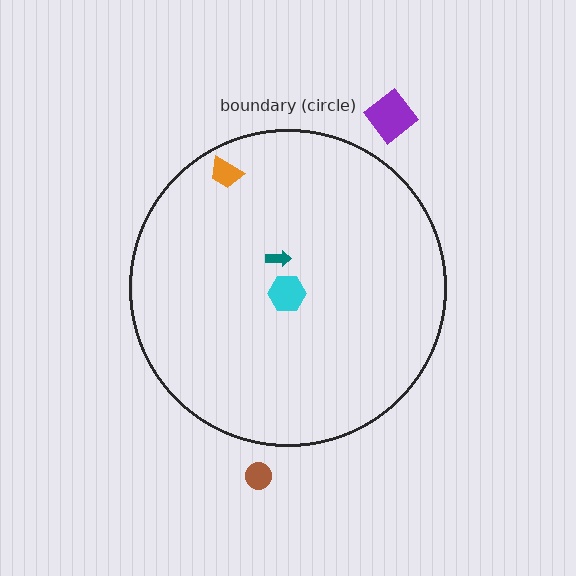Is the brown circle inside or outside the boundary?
Outside.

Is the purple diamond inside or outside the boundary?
Outside.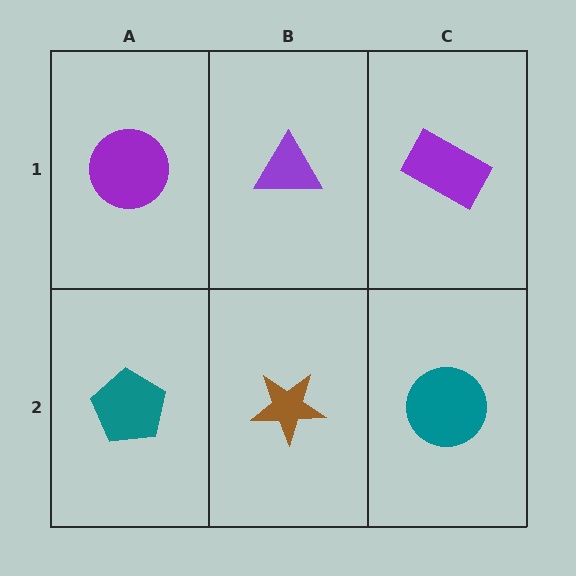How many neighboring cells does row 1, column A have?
2.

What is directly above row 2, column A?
A purple circle.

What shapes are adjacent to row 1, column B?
A brown star (row 2, column B), a purple circle (row 1, column A), a purple rectangle (row 1, column C).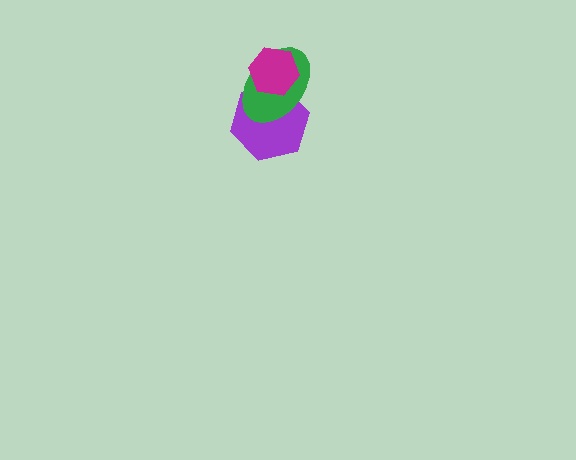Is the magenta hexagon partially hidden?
No, no other shape covers it.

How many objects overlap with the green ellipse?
2 objects overlap with the green ellipse.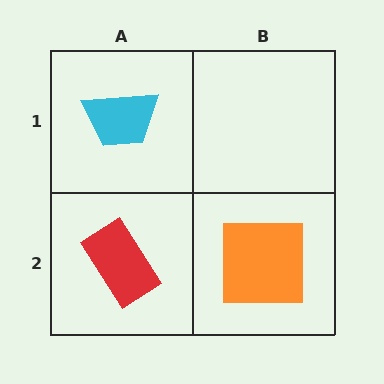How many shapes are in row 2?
2 shapes.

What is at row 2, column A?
A red rectangle.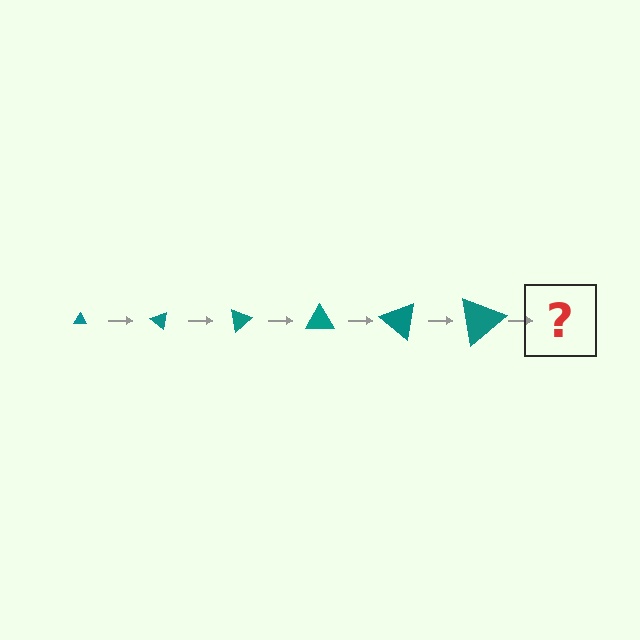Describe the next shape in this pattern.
It should be a triangle, larger than the previous one and rotated 240 degrees from the start.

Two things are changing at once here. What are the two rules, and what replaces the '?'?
The two rules are that the triangle grows larger each step and it rotates 40 degrees each step. The '?' should be a triangle, larger than the previous one and rotated 240 degrees from the start.